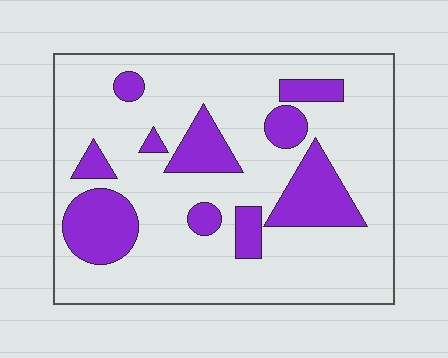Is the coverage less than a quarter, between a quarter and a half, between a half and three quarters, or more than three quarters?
Less than a quarter.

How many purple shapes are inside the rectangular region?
10.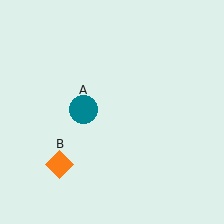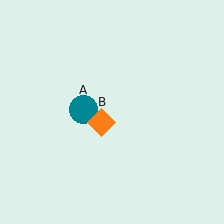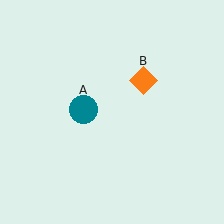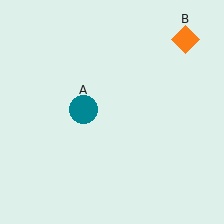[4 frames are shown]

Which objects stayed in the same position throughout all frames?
Teal circle (object A) remained stationary.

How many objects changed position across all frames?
1 object changed position: orange diamond (object B).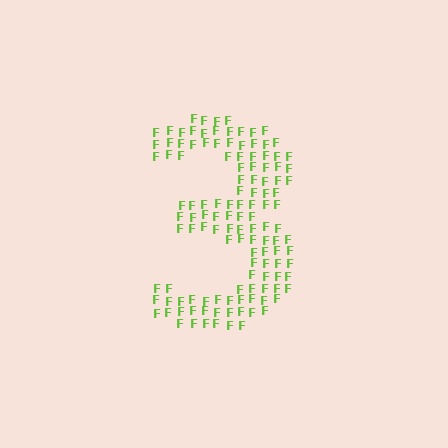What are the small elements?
The small elements are letter F's.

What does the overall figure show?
The overall figure shows the digit 3.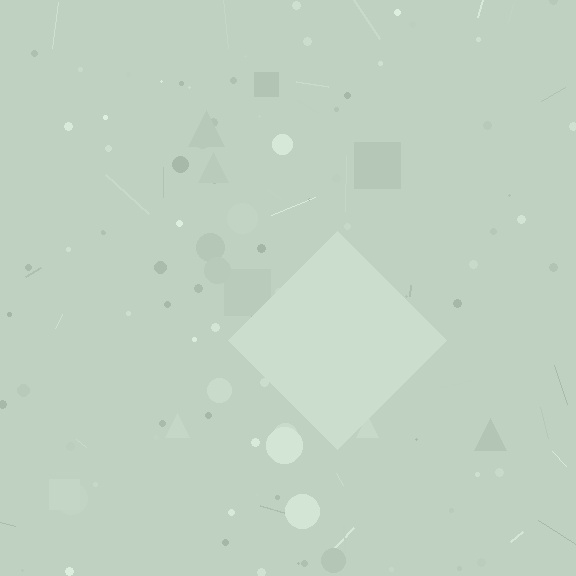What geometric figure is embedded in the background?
A diamond is embedded in the background.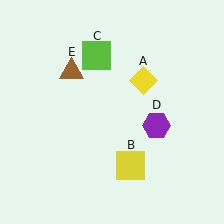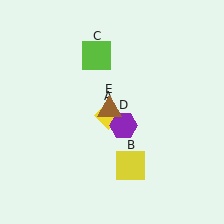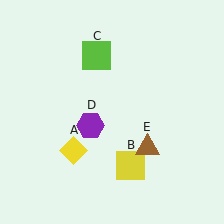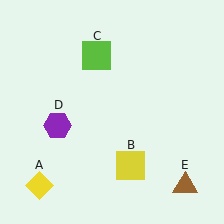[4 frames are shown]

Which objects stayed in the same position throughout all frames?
Yellow square (object B) and lime square (object C) remained stationary.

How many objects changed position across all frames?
3 objects changed position: yellow diamond (object A), purple hexagon (object D), brown triangle (object E).